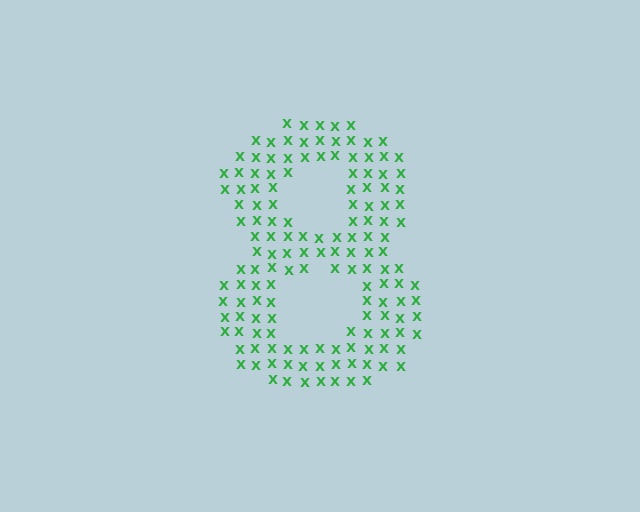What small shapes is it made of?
It is made of small letter X's.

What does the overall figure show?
The overall figure shows the digit 8.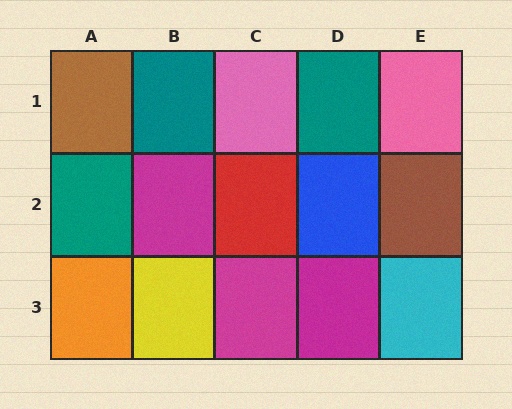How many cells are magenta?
3 cells are magenta.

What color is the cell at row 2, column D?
Blue.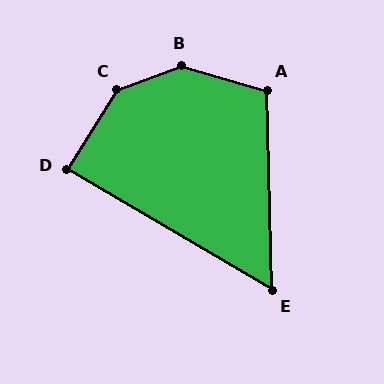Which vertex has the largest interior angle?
B, at approximately 143 degrees.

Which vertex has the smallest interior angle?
E, at approximately 58 degrees.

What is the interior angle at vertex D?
Approximately 89 degrees (approximately right).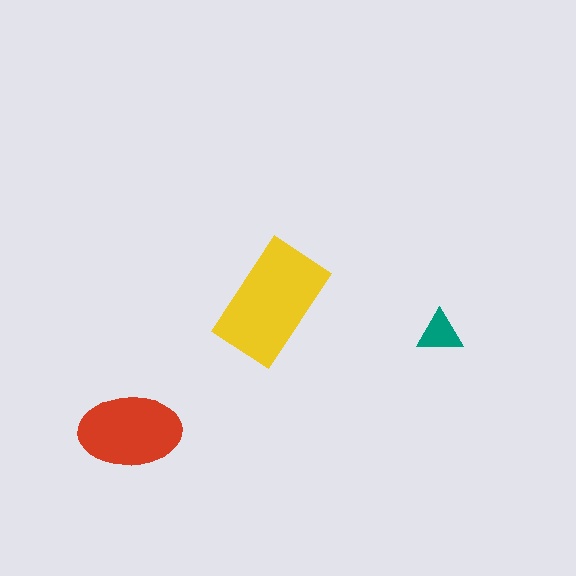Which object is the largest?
The yellow rectangle.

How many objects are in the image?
There are 3 objects in the image.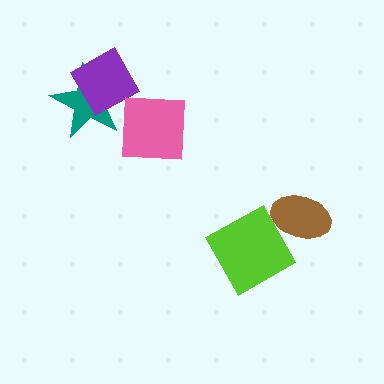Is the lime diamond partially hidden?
Yes, it is partially covered by another shape.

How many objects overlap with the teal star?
1 object overlaps with the teal star.